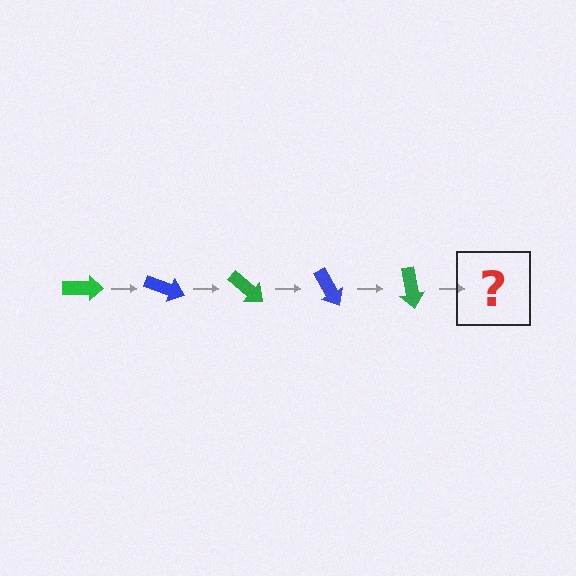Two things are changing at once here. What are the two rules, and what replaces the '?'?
The two rules are that it rotates 20 degrees each step and the color cycles through green and blue. The '?' should be a blue arrow, rotated 100 degrees from the start.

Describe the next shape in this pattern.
It should be a blue arrow, rotated 100 degrees from the start.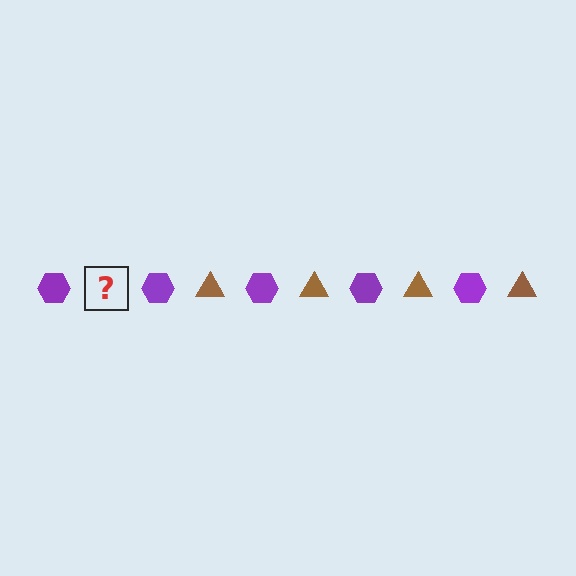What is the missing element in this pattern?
The missing element is a brown triangle.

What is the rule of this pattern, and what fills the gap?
The rule is that the pattern alternates between purple hexagon and brown triangle. The gap should be filled with a brown triangle.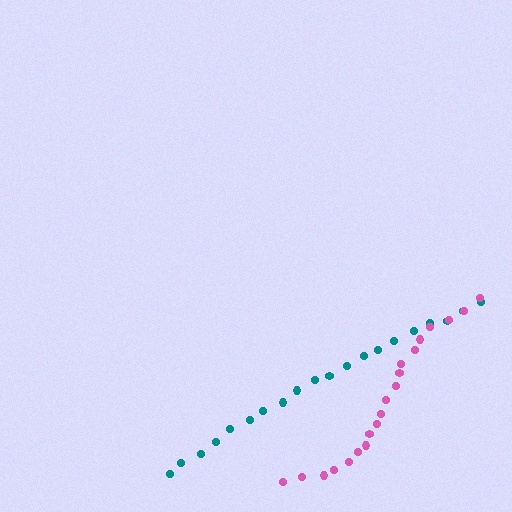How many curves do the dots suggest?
There are 2 distinct paths.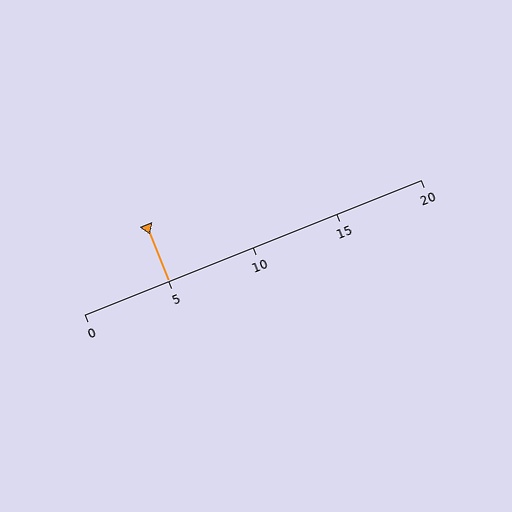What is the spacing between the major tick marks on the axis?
The major ticks are spaced 5 apart.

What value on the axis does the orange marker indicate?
The marker indicates approximately 5.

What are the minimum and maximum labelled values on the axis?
The axis runs from 0 to 20.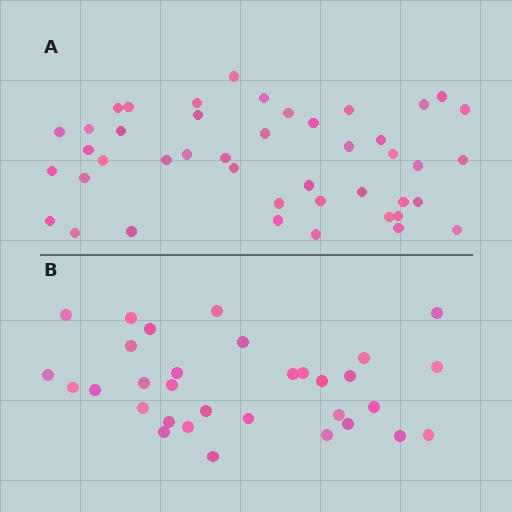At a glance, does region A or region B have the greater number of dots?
Region A (the top region) has more dots.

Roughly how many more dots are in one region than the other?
Region A has roughly 12 or so more dots than region B.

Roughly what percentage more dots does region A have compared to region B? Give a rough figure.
About 40% more.